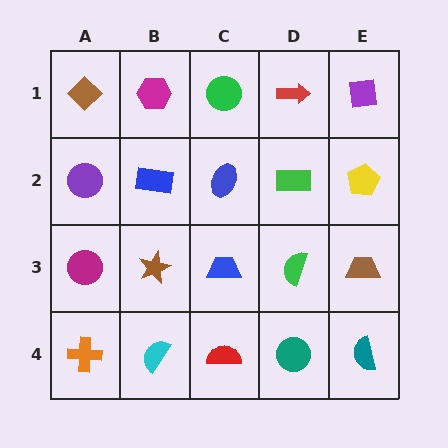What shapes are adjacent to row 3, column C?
A blue ellipse (row 2, column C), a red semicircle (row 4, column C), a brown star (row 3, column B), a green semicircle (row 3, column D).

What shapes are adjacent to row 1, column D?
A green rectangle (row 2, column D), a green circle (row 1, column C), a purple square (row 1, column E).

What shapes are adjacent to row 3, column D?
A green rectangle (row 2, column D), a teal circle (row 4, column D), a blue trapezoid (row 3, column C), a brown trapezoid (row 3, column E).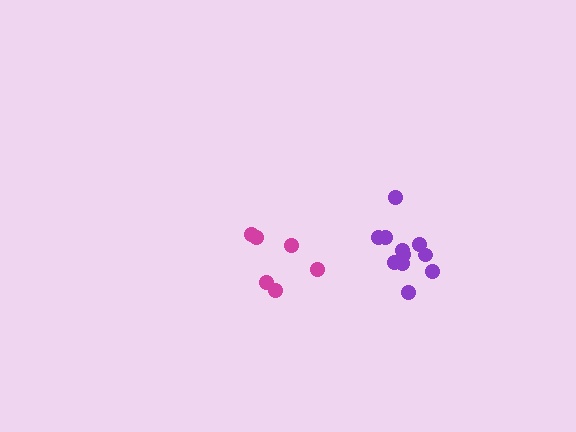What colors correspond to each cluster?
The clusters are colored: purple, magenta.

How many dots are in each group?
Group 1: 11 dots, Group 2: 6 dots (17 total).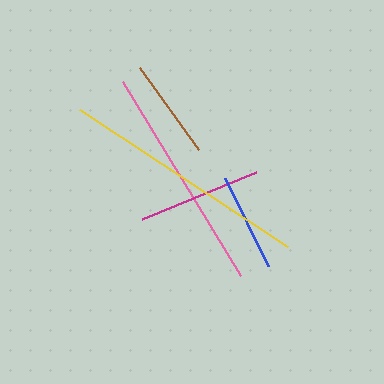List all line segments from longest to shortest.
From longest to shortest: yellow, pink, magenta, brown, blue.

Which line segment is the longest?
The yellow line is the longest at approximately 248 pixels.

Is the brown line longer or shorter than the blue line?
The brown line is longer than the blue line.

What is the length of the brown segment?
The brown segment is approximately 101 pixels long.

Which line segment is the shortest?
The blue line is the shortest at approximately 98 pixels.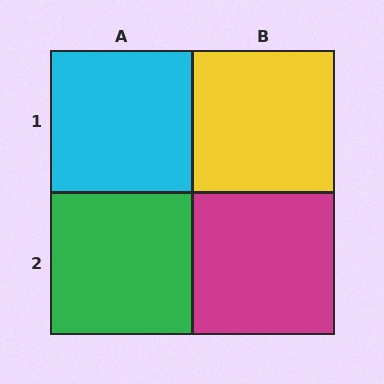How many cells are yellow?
1 cell is yellow.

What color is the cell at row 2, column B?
Magenta.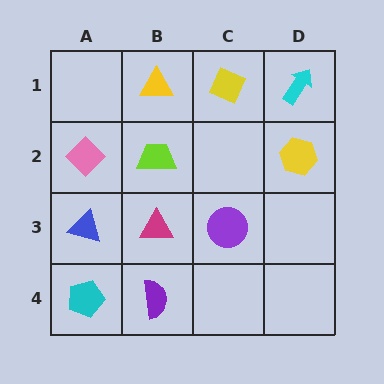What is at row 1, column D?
A cyan arrow.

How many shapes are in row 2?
3 shapes.